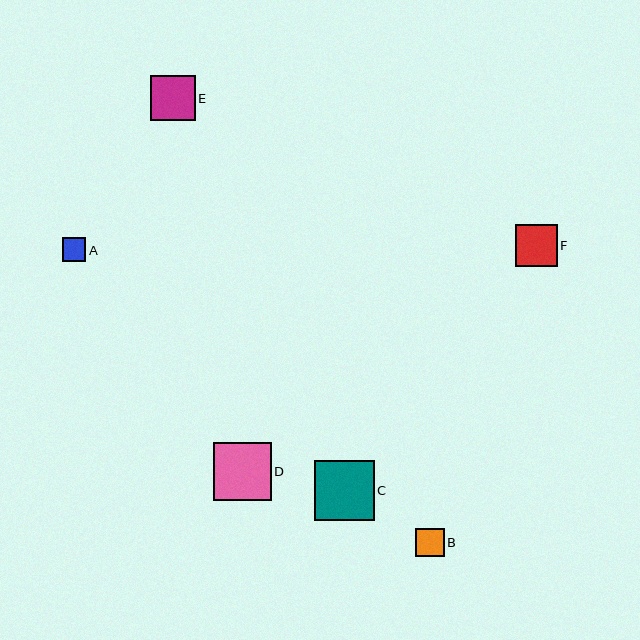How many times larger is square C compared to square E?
Square C is approximately 1.3 times the size of square E.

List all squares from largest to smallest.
From largest to smallest: C, D, E, F, B, A.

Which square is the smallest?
Square A is the smallest with a size of approximately 23 pixels.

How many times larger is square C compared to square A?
Square C is approximately 2.5 times the size of square A.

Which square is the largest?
Square C is the largest with a size of approximately 59 pixels.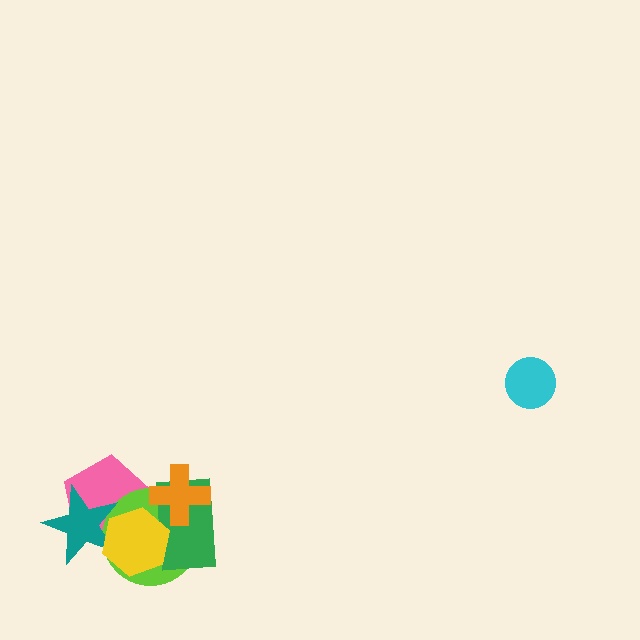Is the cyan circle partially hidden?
No, no other shape covers it.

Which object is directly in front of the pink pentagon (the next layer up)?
The lime circle is directly in front of the pink pentagon.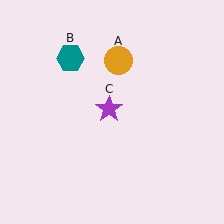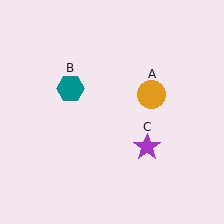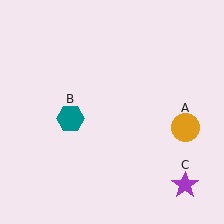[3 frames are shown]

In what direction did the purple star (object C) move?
The purple star (object C) moved down and to the right.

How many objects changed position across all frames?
3 objects changed position: orange circle (object A), teal hexagon (object B), purple star (object C).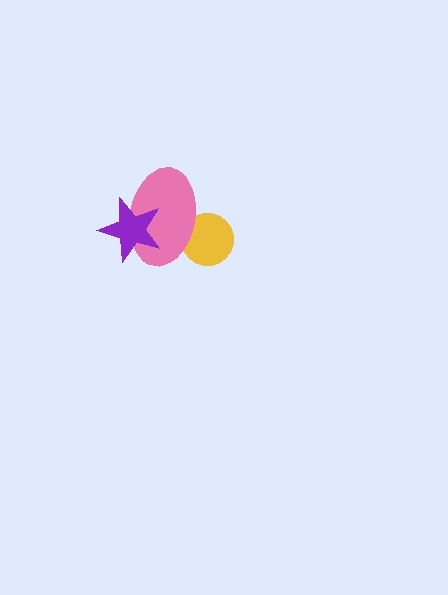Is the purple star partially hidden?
No, no other shape covers it.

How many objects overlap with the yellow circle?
1 object overlaps with the yellow circle.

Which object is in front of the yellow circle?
The pink ellipse is in front of the yellow circle.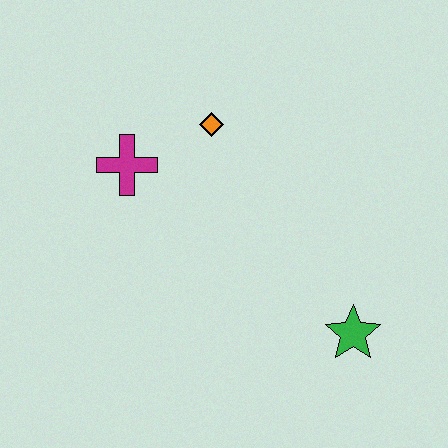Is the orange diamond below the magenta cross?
No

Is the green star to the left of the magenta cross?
No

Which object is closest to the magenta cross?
The orange diamond is closest to the magenta cross.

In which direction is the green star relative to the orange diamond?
The green star is below the orange diamond.